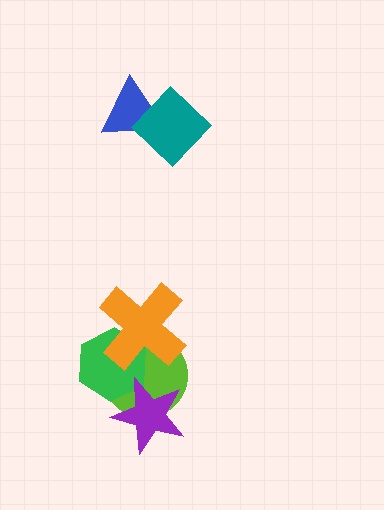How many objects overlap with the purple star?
2 objects overlap with the purple star.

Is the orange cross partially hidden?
No, no other shape covers it.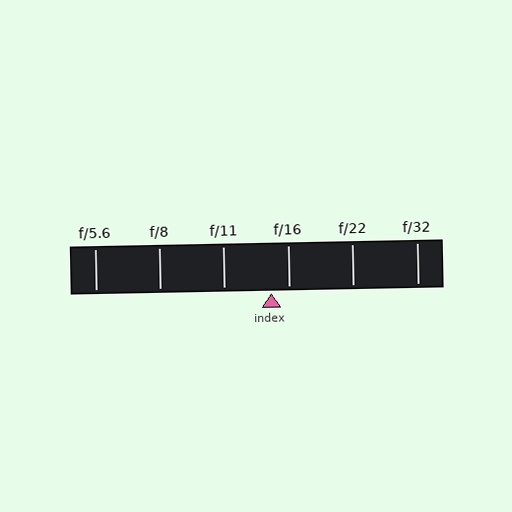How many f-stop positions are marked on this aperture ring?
There are 6 f-stop positions marked.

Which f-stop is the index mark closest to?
The index mark is closest to f/16.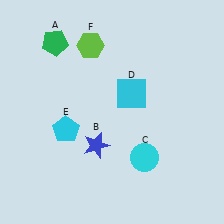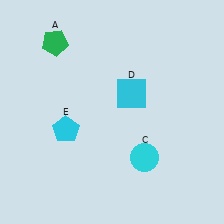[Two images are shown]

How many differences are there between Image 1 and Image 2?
There are 2 differences between the two images.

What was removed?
The lime hexagon (F), the blue star (B) were removed in Image 2.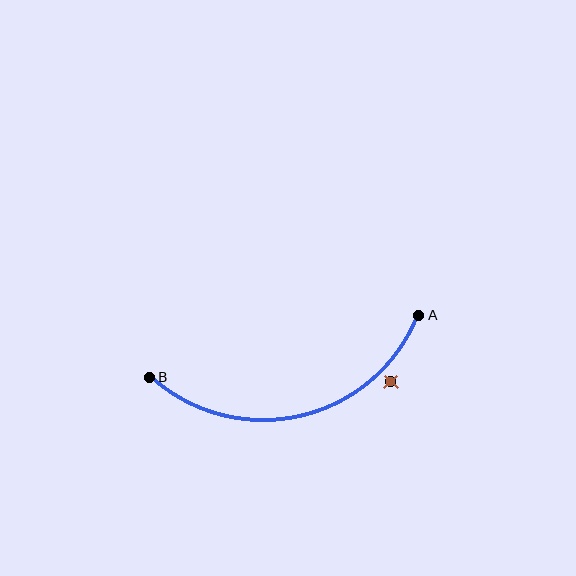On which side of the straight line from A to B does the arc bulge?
The arc bulges below the straight line connecting A and B.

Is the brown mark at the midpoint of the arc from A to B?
No — the brown mark does not lie on the arc at all. It sits slightly outside the curve.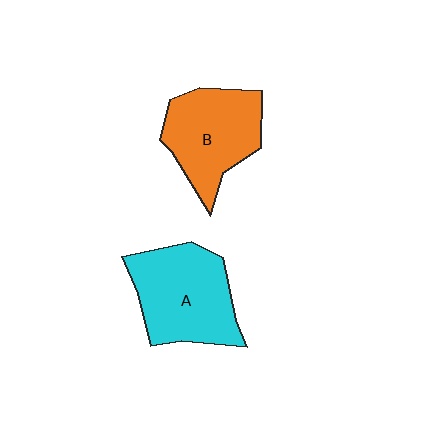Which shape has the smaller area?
Shape B (orange).